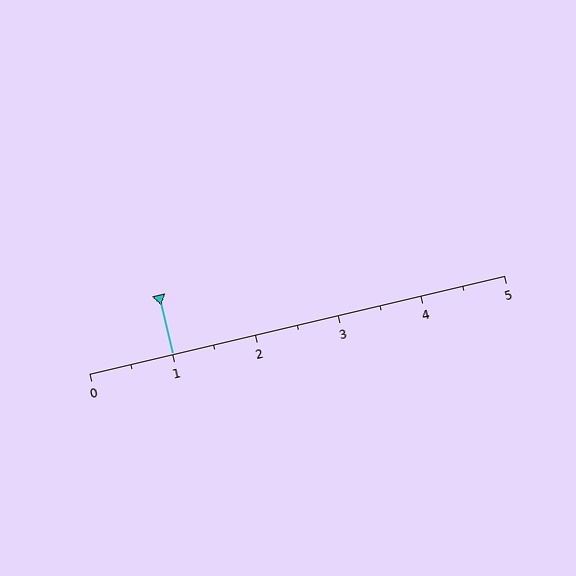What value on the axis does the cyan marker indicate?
The marker indicates approximately 1.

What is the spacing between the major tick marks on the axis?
The major ticks are spaced 1 apart.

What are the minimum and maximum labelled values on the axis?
The axis runs from 0 to 5.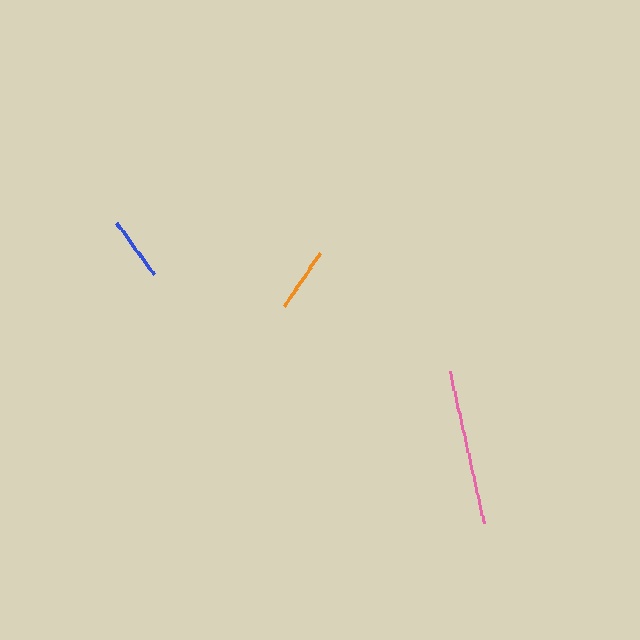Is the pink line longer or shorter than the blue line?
The pink line is longer than the blue line.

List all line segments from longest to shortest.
From longest to shortest: pink, blue, orange.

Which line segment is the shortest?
The orange line is the shortest at approximately 63 pixels.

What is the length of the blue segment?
The blue segment is approximately 64 pixels long.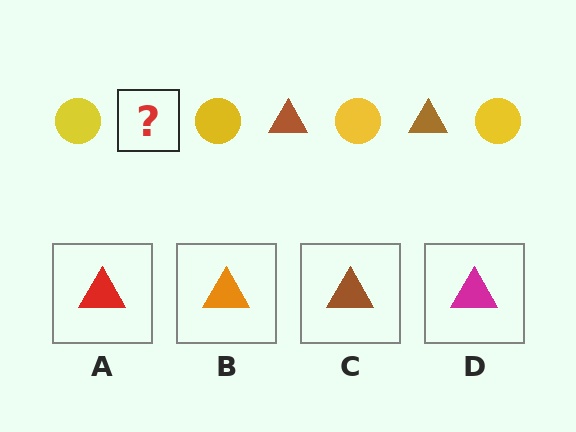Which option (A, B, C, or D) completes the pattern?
C.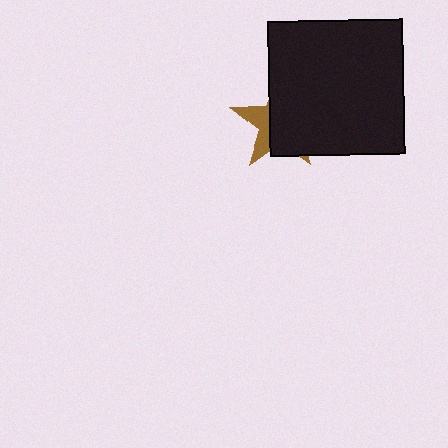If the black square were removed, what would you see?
You would see the complete brown star.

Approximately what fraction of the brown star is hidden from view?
Roughly 67% of the brown star is hidden behind the black square.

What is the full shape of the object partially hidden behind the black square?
The partially hidden object is a brown star.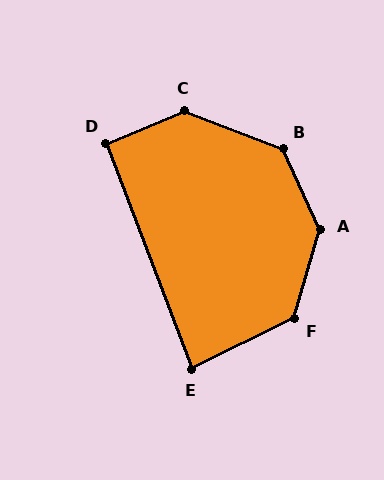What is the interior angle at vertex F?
Approximately 132 degrees (obtuse).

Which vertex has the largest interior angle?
A, at approximately 139 degrees.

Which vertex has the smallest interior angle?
E, at approximately 85 degrees.